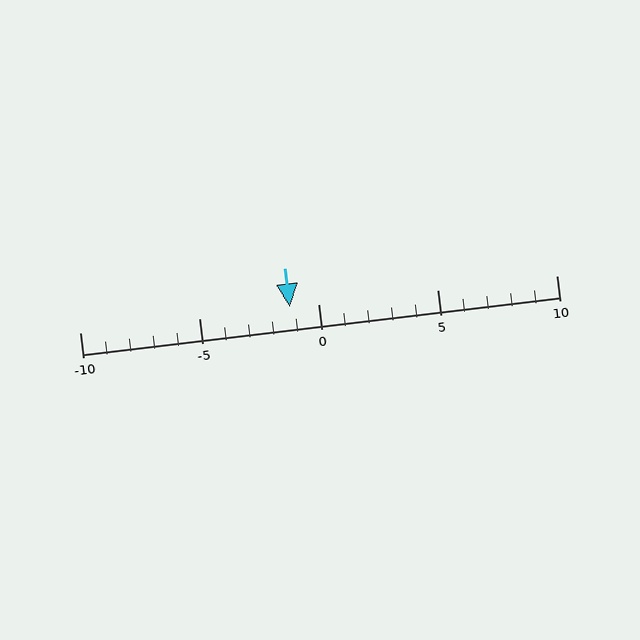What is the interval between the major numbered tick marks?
The major tick marks are spaced 5 units apart.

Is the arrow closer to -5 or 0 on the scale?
The arrow is closer to 0.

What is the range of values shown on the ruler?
The ruler shows values from -10 to 10.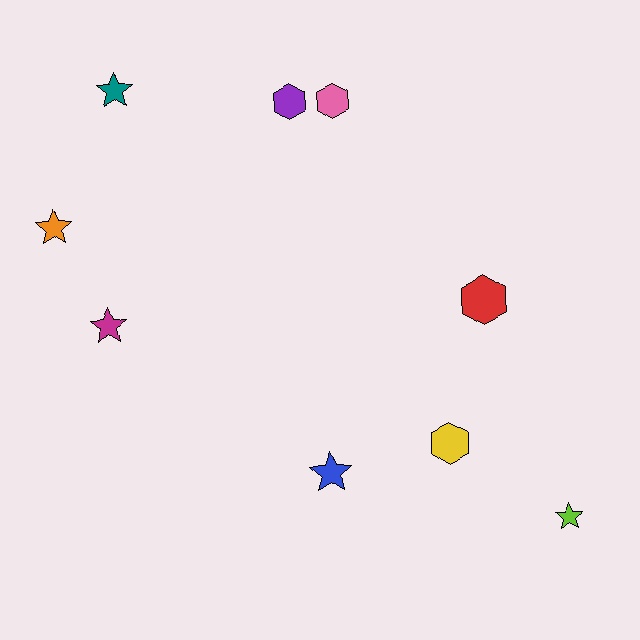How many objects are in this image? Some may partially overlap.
There are 9 objects.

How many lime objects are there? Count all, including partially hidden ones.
There is 1 lime object.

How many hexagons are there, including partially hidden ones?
There are 4 hexagons.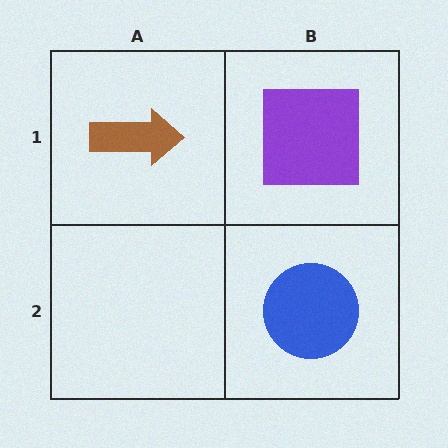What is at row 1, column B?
A purple square.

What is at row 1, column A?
A brown arrow.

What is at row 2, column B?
A blue circle.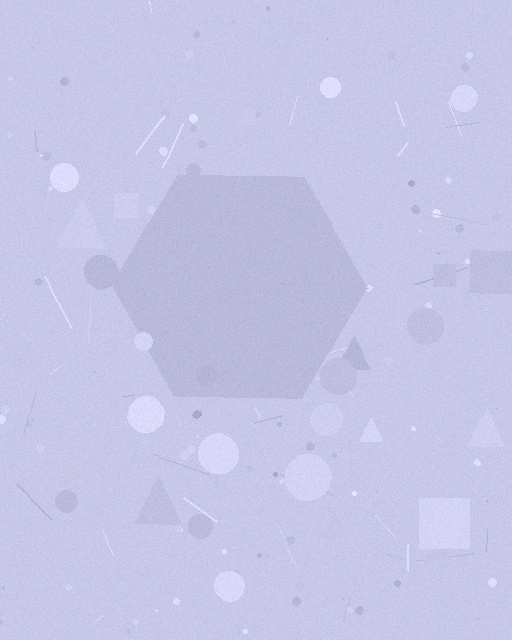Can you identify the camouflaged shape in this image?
The camouflaged shape is a hexagon.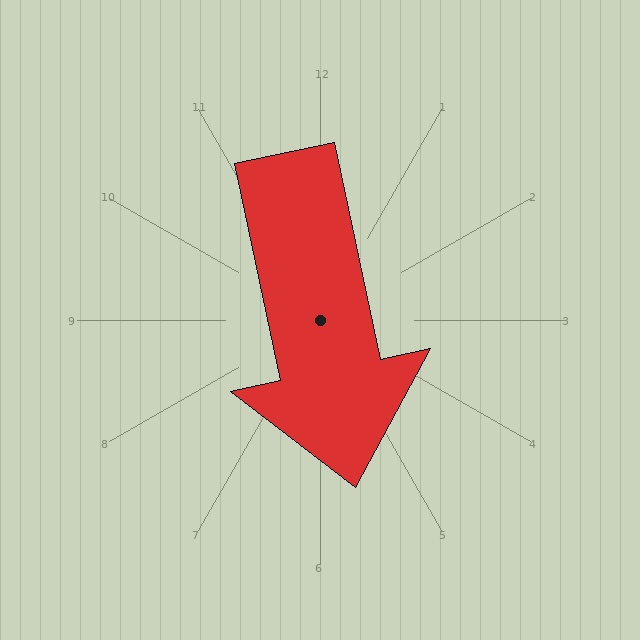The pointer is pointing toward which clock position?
Roughly 6 o'clock.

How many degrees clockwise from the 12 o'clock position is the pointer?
Approximately 168 degrees.